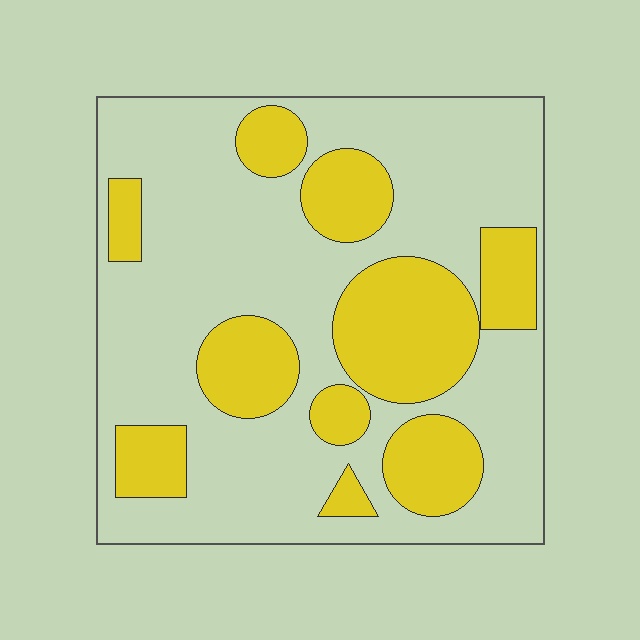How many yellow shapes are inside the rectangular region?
10.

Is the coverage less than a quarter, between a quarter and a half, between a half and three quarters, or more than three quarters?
Between a quarter and a half.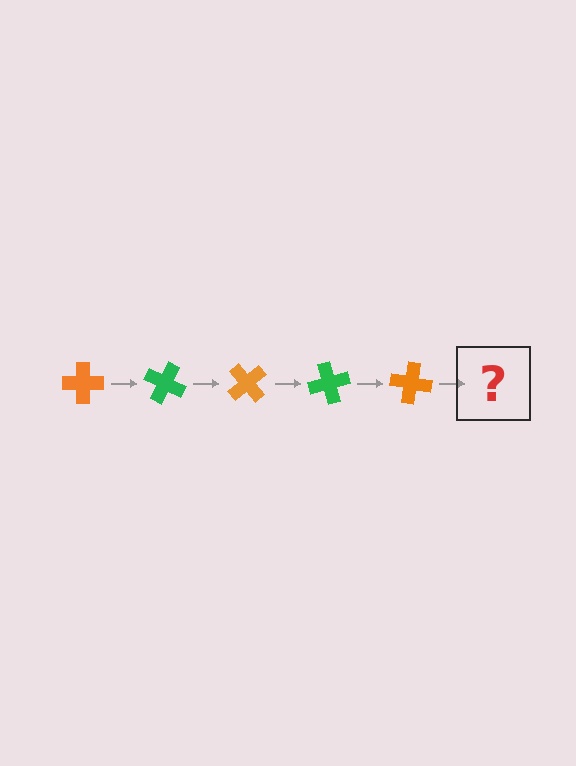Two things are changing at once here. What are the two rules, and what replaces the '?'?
The two rules are that it rotates 25 degrees each step and the color cycles through orange and green. The '?' should be a green cross, rotated 125 degrees from the start.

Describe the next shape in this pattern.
It should be a green cross, rotated 125 degrees from the start.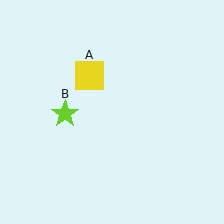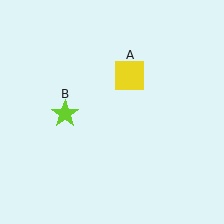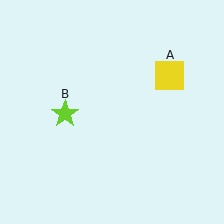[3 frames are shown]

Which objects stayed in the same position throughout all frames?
Lime star (object B) remained stationary.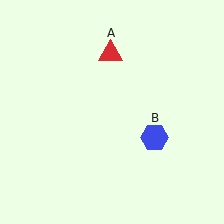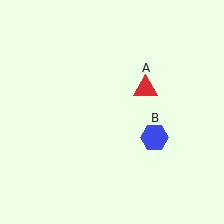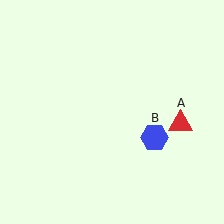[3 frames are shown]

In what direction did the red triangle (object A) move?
The red triangle (object A) moved down and to the right.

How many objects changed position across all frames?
1 object changed position: red triangle (object A).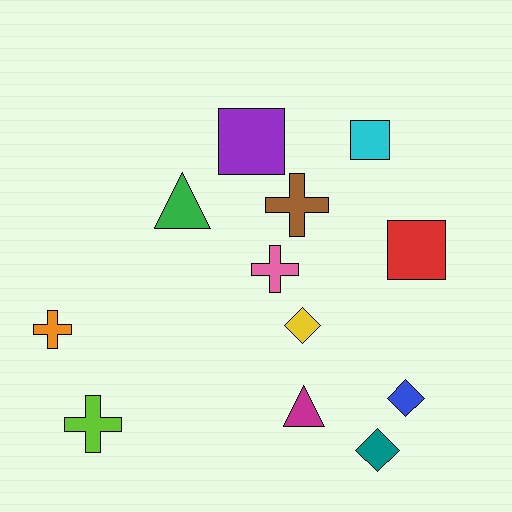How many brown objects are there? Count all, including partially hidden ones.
There is 1 brown object.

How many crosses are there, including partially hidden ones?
There are 4 crosses.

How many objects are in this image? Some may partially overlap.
There are 12 objects.